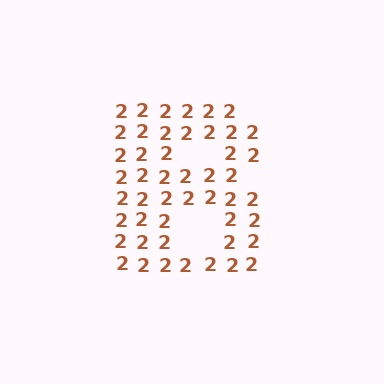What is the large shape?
The large shape is the letter B.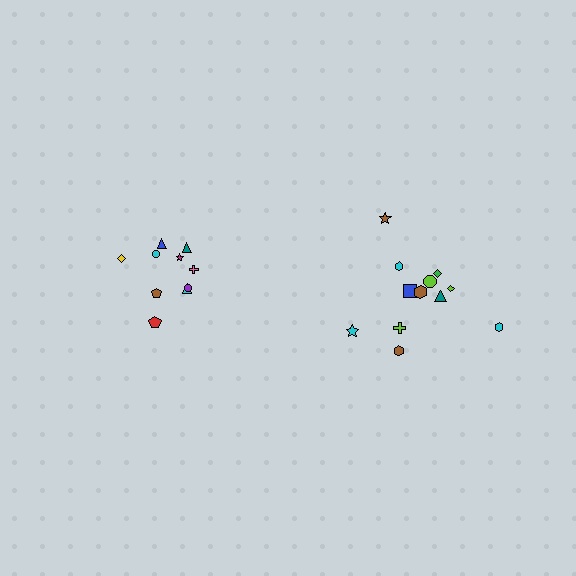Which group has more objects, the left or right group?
The right group.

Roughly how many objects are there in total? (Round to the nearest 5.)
Roughly 20 objects in total.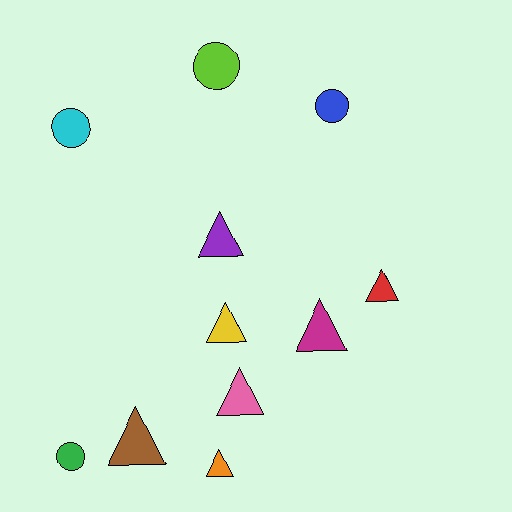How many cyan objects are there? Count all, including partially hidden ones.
There is 1 cyan object.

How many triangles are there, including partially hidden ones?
There are 7 triangles.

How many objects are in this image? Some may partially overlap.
There are 11 objects.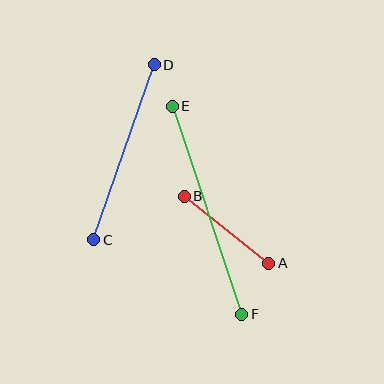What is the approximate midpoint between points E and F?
The midpoint is at approximately (207, 210) pixels.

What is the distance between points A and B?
The distance is approximately 108 pixels.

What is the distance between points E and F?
The distance is approximately 219 pixels.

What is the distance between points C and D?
The distance is approximately 186 pixels.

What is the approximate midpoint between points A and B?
The midpoint is at approximately (227, 230) pixels.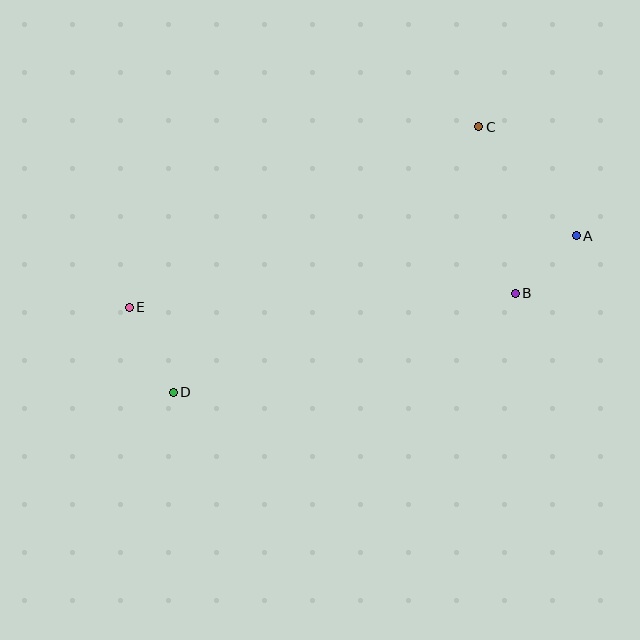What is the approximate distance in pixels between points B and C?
The distance between B and C is approximately 170 pixels.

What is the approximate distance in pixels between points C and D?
The distance between C and D is approximately 405 pixels.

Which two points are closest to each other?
Points A and B are closest to each other.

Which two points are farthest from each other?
Points A and E are farthest from each other.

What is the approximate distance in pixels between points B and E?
The distance between B and E is approximately 386 pixels.